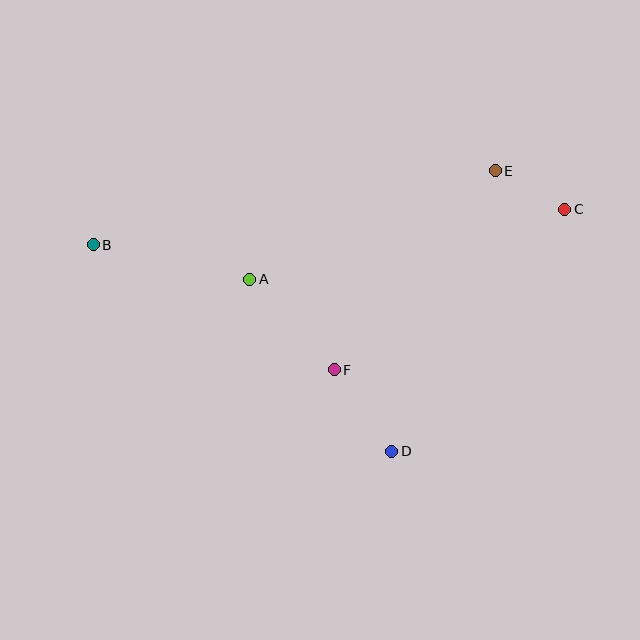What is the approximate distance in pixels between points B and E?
The distance between B and E is approximately 408 pixels.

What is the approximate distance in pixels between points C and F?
The distance between C and F is approximately 281 pixels.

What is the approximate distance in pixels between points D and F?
The distance between D and F is approximately 99 pixels.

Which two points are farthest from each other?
Points B and C are farthest from each other.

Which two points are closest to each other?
Points C and E are closest to each other.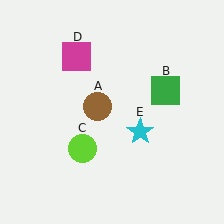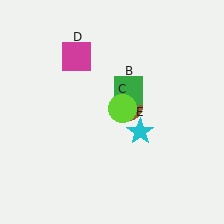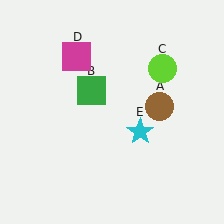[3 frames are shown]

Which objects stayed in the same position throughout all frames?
Magenta square (object D) and cyan star (object E) remained stationary.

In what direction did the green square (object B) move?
The green square (object B) moved left.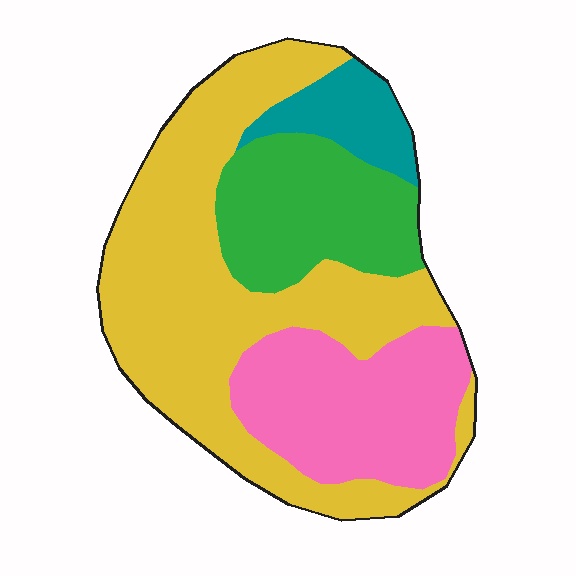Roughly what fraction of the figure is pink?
Pink takes up about one quarter (1/4) of the figure.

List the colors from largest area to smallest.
From largest to smallest: yellow, pink, green, teal.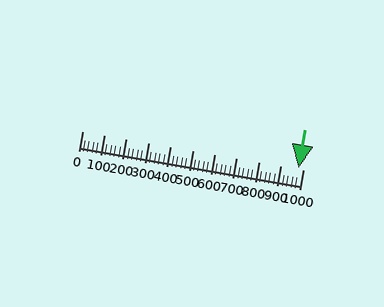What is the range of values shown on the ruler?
The ruler shows values from 0 to 1000.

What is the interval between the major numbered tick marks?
The major tick marks are spaced 100 units apart.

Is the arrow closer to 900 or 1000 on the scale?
The arrow is closer to 1000.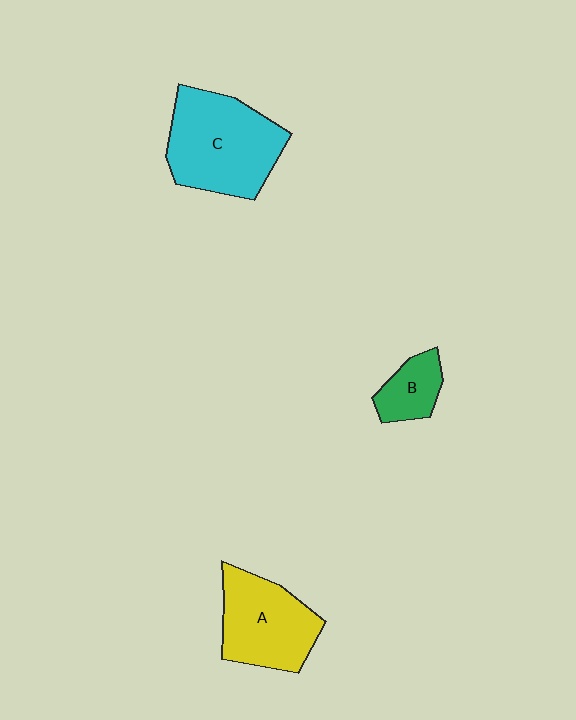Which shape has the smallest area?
Shape B (green).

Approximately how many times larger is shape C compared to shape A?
Approximately 1.3 times.